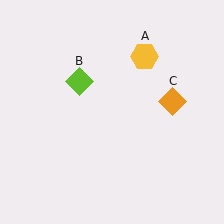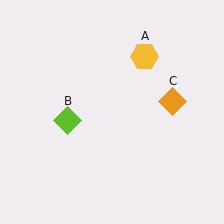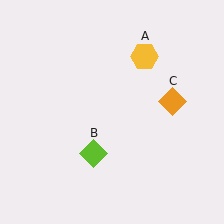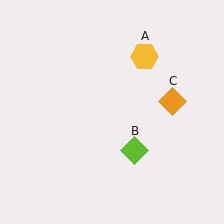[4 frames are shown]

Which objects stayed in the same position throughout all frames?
Yellow hexagon (object A) and orange diamond (object C) remained stationary.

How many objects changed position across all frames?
1 object changed position: lime diamond (object B).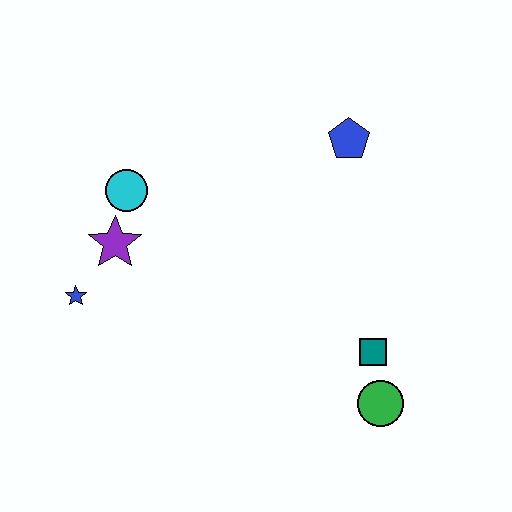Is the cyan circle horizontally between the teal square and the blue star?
Yes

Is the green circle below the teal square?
Yes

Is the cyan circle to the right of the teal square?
No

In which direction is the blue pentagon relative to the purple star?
The blue pentagon is to the right of the purple star.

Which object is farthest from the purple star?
The green circle is farthest from the purple star.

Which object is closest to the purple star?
The cyan circle is closest to the purple star.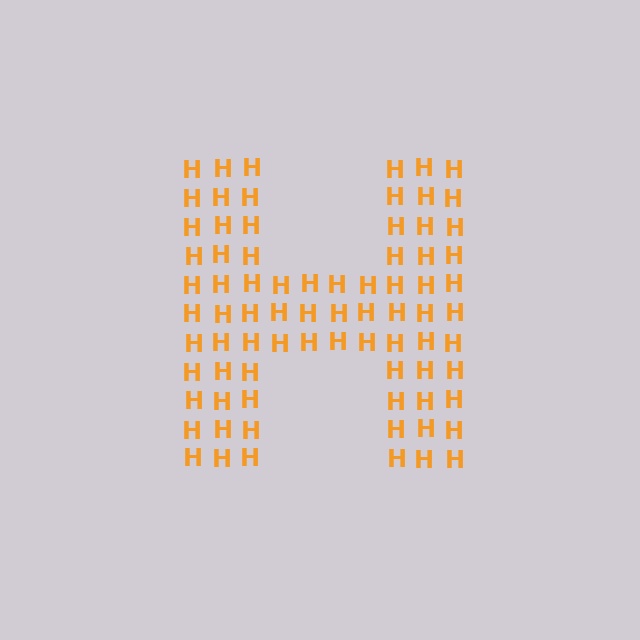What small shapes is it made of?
It is made of small letter H's.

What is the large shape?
The large shape is the letter H.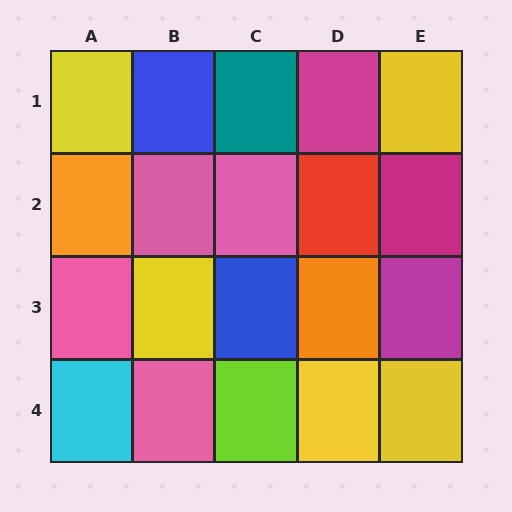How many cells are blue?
2 cells are blue.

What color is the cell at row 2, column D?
Red.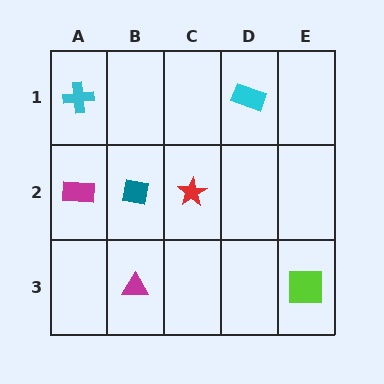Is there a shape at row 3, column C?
No, that cell is empty.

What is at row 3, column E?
A lime square.